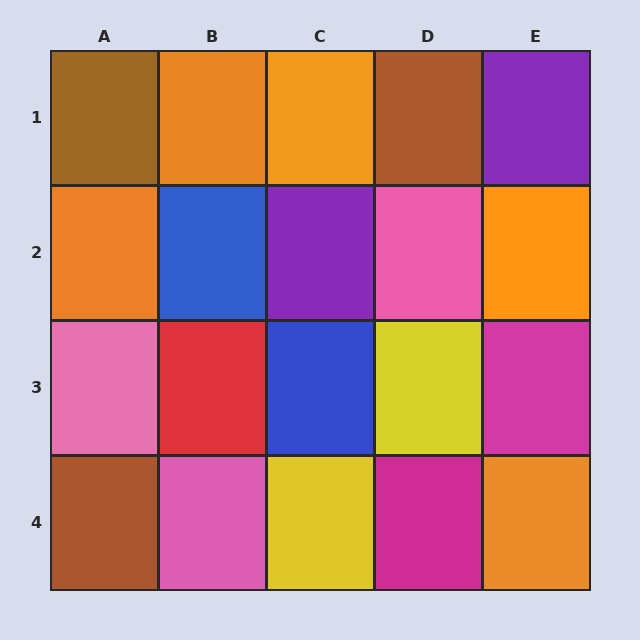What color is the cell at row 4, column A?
Brown.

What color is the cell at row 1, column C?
Orange.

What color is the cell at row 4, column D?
Magenta.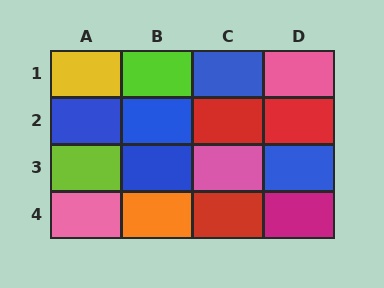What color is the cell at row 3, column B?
Blue.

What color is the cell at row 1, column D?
Pink.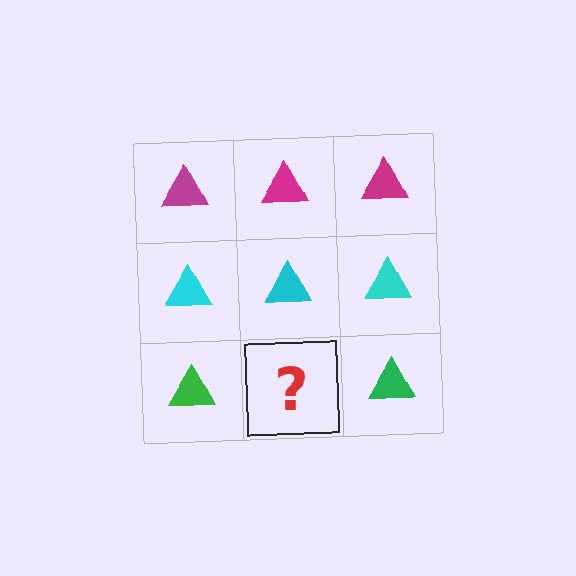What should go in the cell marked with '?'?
The missing cell should contain a green triangle.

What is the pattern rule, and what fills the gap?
The rule is that each row has a consistent color. The gap should be filled with a green triangle.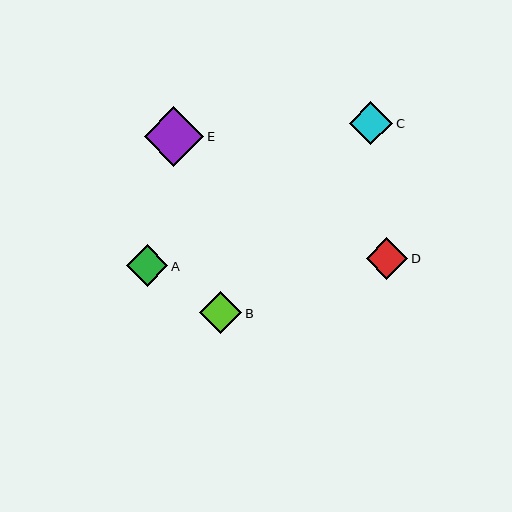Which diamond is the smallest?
Diamond D is the smallest with a size of approximately 41 pixels.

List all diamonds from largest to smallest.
From largest to smallest: E, C, B, A, D.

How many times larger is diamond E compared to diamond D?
Diamond E is approximately 1.4 times the size of diamond D.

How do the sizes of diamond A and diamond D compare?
Diamond A and diamond D are approximately the same size.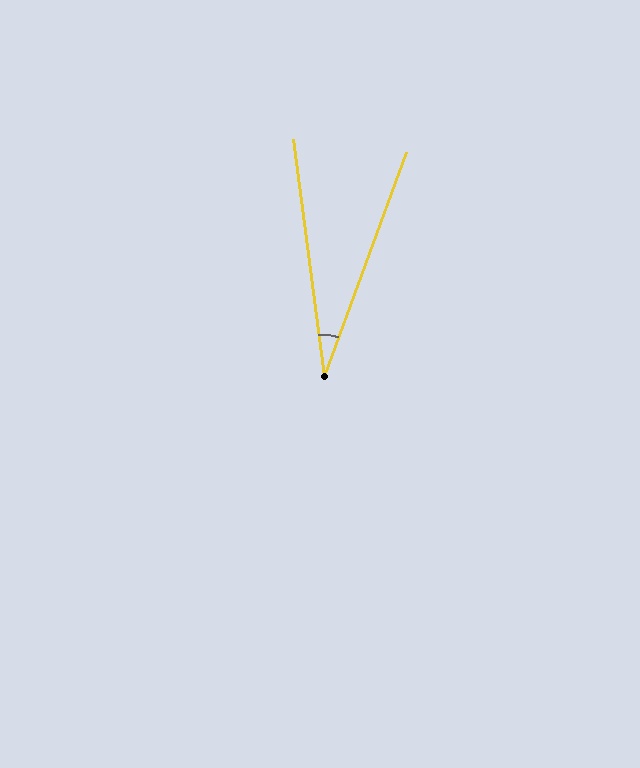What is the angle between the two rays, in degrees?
Approximately 27 degrees.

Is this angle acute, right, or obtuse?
It is acute.